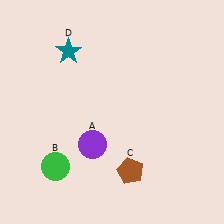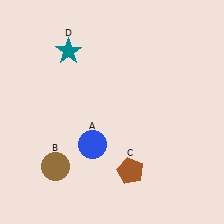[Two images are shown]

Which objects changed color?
A changed from purple to blue. B changed from green to brown.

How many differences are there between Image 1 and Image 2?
There are 2 differences between the two images.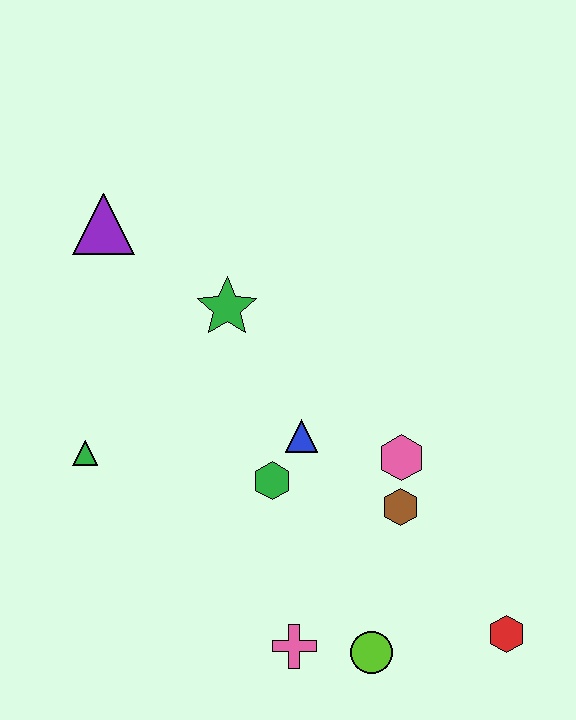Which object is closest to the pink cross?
The lime circle is closest to the pink cross.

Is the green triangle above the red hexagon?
Yes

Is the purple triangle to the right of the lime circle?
No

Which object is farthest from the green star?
The red hexagon is farthest from the green star.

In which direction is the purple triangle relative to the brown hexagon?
The purple triangle is to the left of the brown hexagon.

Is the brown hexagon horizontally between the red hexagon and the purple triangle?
Yes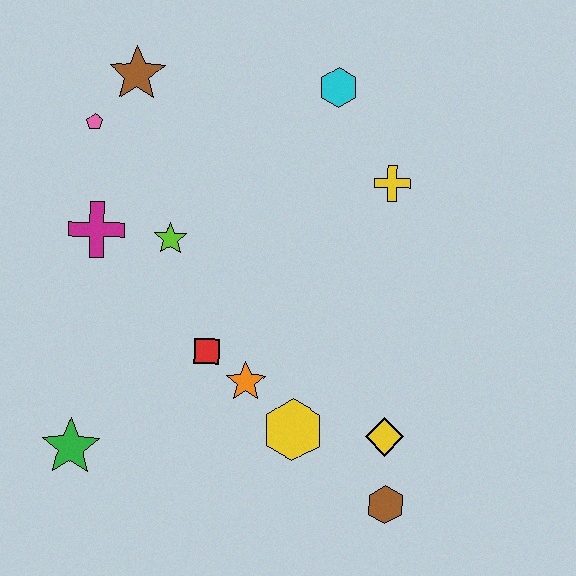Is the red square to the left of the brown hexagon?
Yes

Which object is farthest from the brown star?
The brown hexagon is farthest from the brown star.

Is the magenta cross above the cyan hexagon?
No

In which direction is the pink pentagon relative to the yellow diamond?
The pink pentagon is above the yellow diamond.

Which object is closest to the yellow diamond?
The brown hexagon is closest to the yellow diamond.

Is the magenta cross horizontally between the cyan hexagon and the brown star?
No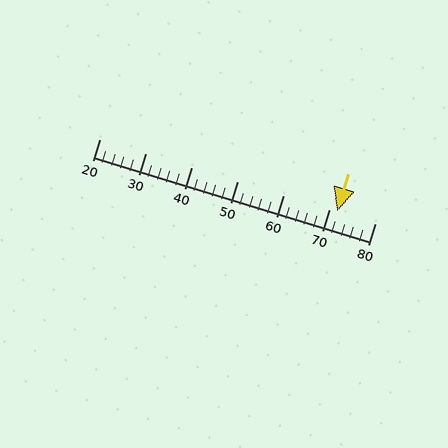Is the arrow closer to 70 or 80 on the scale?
The arrow is closer to 70.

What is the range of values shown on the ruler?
The ruler shows values from 20 to 80.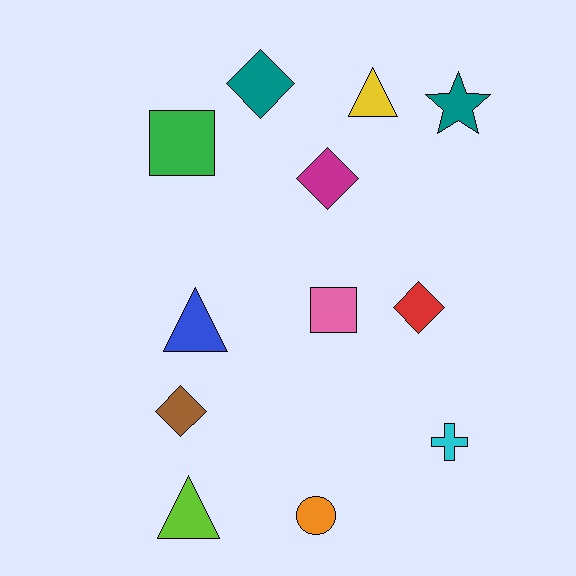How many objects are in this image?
There are 12 objects.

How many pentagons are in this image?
There are no pentagons.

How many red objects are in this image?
There is 1 red object.